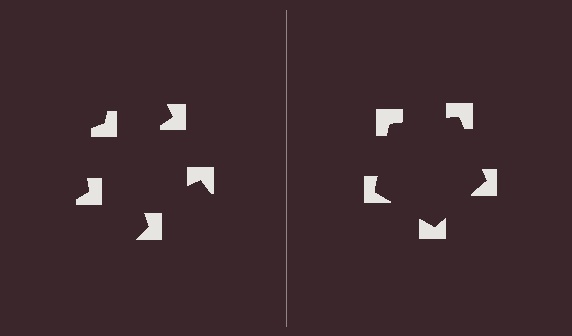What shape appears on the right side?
An illusory pentagon.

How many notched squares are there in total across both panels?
10 — 5 on each side.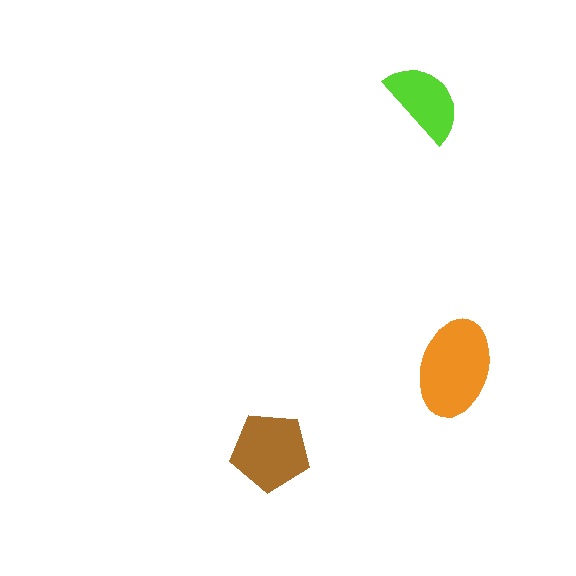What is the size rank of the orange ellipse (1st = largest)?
1st.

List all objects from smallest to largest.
The lime semicircle, the brown pentagon, the orange ellipse.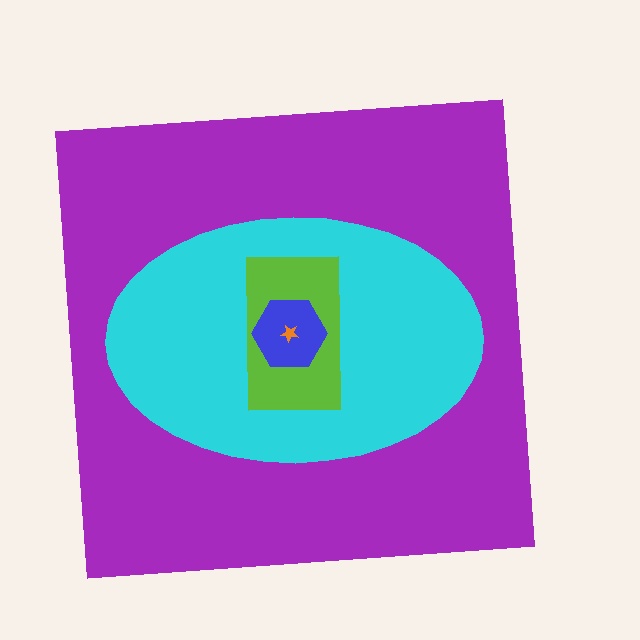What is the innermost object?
The orange star.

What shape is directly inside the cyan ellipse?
The lime rectangle.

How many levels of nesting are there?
5.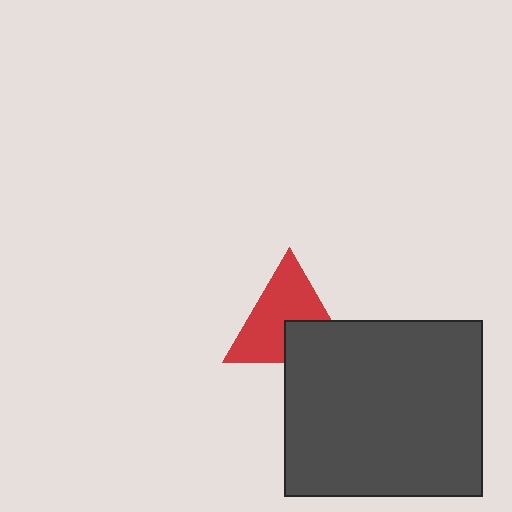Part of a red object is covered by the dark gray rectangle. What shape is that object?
It is a triangle.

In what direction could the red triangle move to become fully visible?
The red triangle could move up. That would shift it out from behind the dark gray rectangle entirely.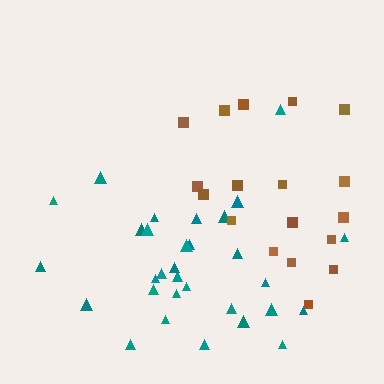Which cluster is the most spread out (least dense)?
Brown.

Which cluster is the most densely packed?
Teal.